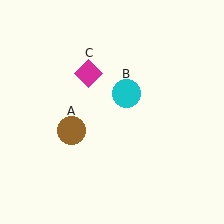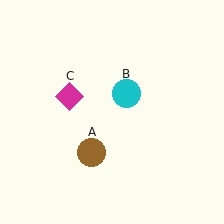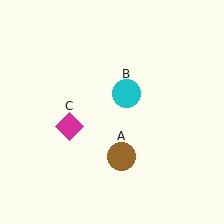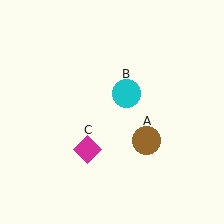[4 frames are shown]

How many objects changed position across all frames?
2 objects changed position: brown circle (object A), magenta diamond (object C).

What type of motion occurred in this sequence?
The brown circle (object A), magenta diamond (object C) rotated counterclockwise around the center of the scene.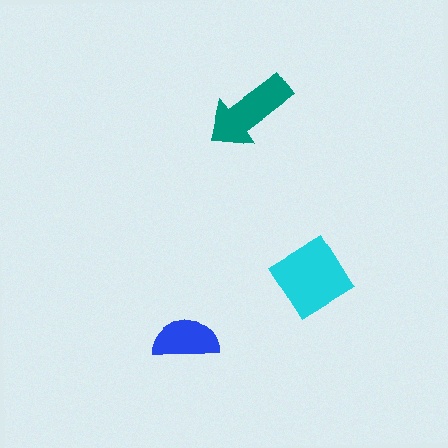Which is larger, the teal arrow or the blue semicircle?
The teal arrow.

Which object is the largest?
The cyan diamond.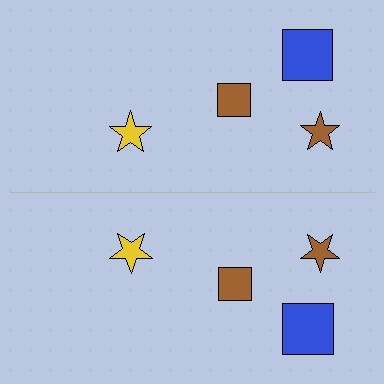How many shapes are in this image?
There are 8 shapes in this image.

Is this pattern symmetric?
Yes, this pattern has bilateral (reflection) symmetry.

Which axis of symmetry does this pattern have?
The pattern has a horizontal axis of symmetry running through the center of the image.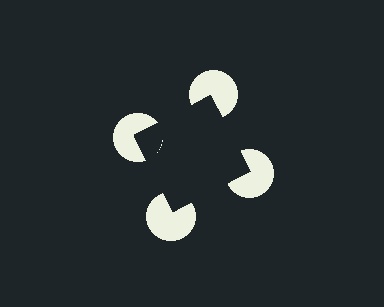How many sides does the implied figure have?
4 sides.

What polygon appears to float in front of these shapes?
An illusory square — its edges are inferred from the aligned wedge cuts in the pac-man discs, not physically drawn.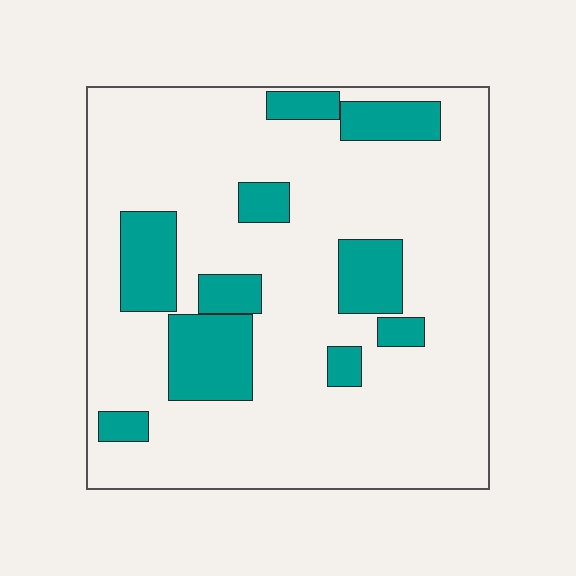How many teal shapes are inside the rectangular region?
10.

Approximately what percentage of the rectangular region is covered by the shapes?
Approximately 20%.